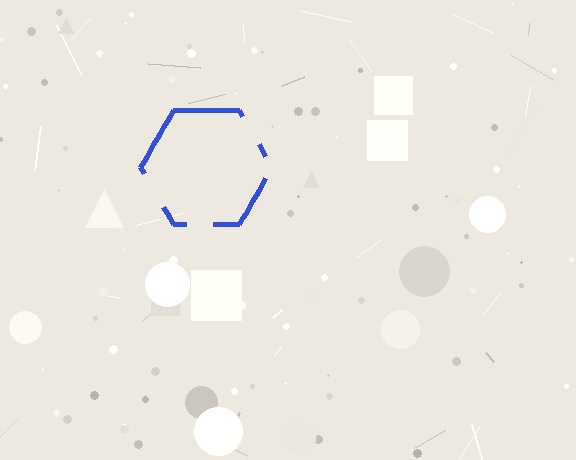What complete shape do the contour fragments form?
The contour fragments form a hexagon.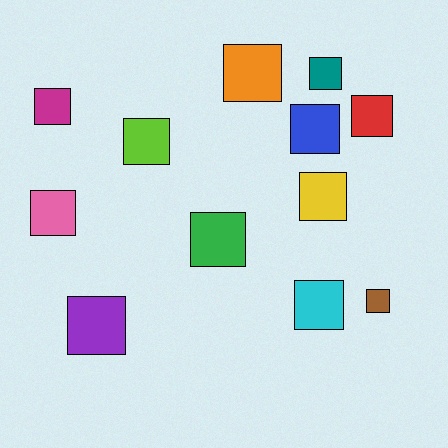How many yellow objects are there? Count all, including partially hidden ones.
There is 1 yellow object.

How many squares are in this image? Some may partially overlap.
There are 12 squares.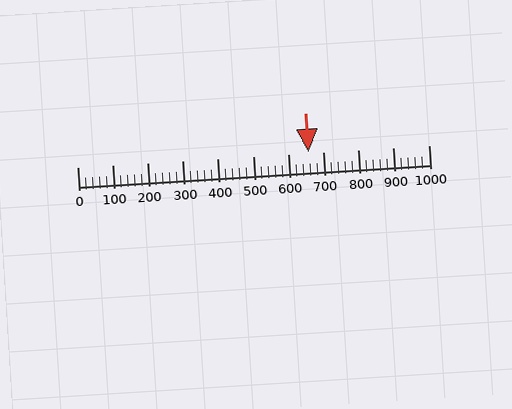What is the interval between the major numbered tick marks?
The major tick marks are spaced 100 units apart.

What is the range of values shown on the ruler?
The ruler shows values from 0 to 1000.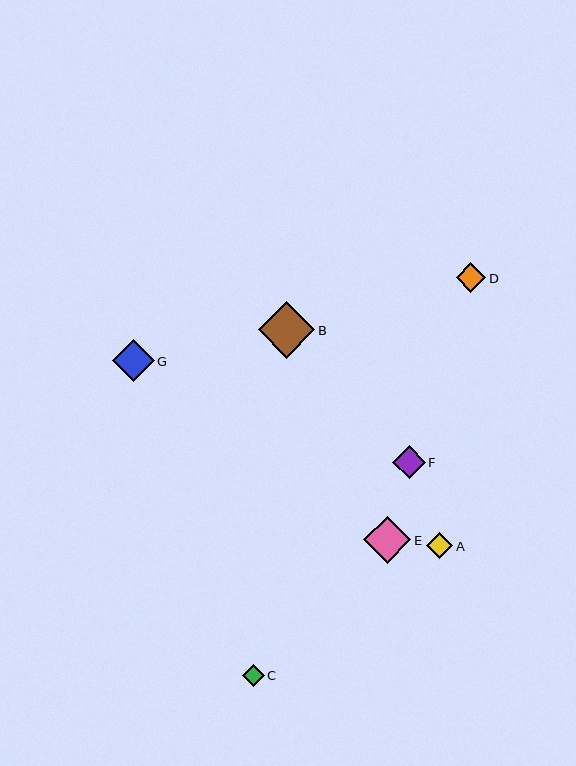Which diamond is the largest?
Diamond B is the largest with a size of approximately 56 pixels.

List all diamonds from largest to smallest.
From largest to smallest: B, E, G, F, D, A, C.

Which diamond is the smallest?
Diamond C is the smallest with a size of approximately 22 pixels.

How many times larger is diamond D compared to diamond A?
Diamond D is approximately 1.1 times the size of diamond A.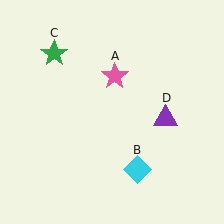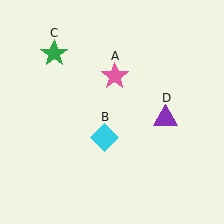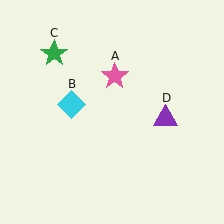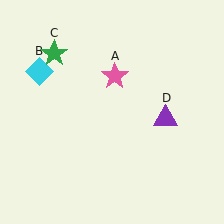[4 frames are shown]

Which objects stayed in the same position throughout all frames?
Pink star (object A) and green star (object C) and purple triangle (object D) remained stationary.